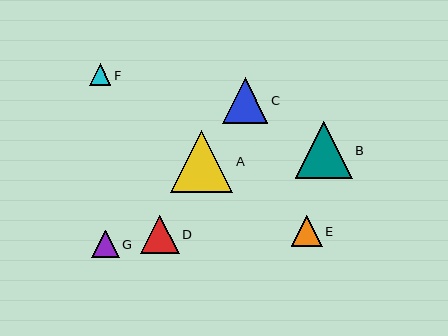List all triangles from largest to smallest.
From largest to smallest: A, B, C, D, E, G, F.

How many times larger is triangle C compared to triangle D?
Triangle C is approximately 1.2 times the size of triangle D.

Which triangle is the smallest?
Triangle F is the smallest with a size of approximately 22 pixels.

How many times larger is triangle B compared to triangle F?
Triangle B is approximately 2.6 times the size of triangle F.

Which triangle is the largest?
Triangle A is the largest with a size of approximately 62 pixels.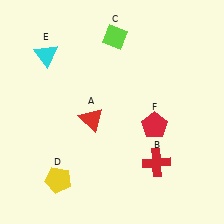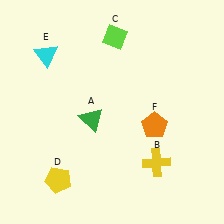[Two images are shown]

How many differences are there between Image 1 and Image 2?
There are 3 differences between the two images.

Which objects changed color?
A changed from red to green. B changed from red to yellow. F changed from red to orange.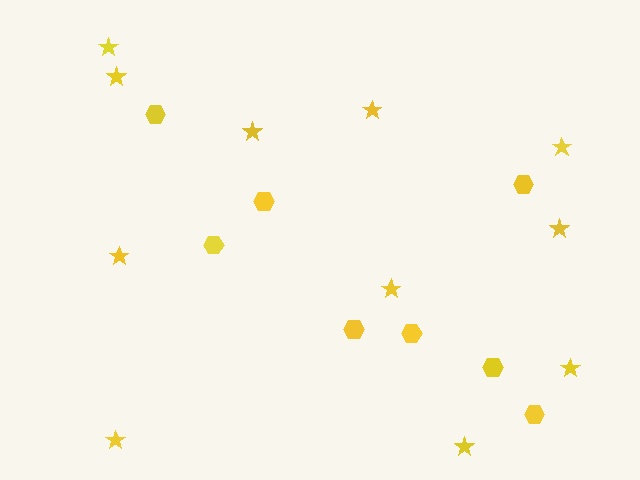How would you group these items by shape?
There are 2 groups: one group of hexagons (8) and one group of stars (11).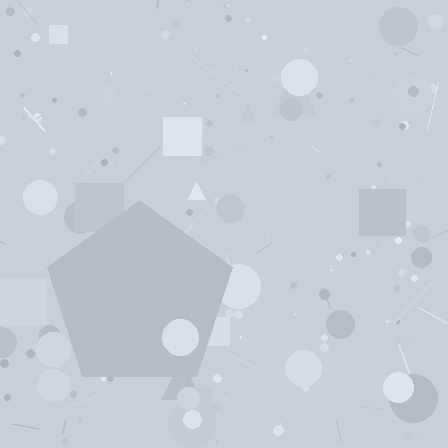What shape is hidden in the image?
A pentagon is hidden in the image.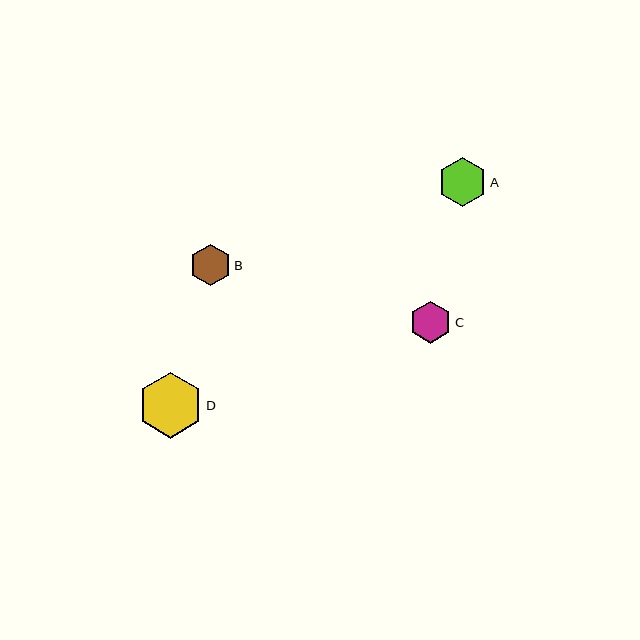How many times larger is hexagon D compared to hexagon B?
Hexagon D is approximately 1.6 times the size of hexagon B.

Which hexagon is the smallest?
Hexagon B is the smallest with a size of approximately 41 pixels.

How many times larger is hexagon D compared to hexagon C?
Hexagon D is approximately 1.6 times the size of hexagon C.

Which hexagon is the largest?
Hexagon D is the largest with a size of approximately 65 pixels.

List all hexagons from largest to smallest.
From largest to smallest: D, A, C, B.